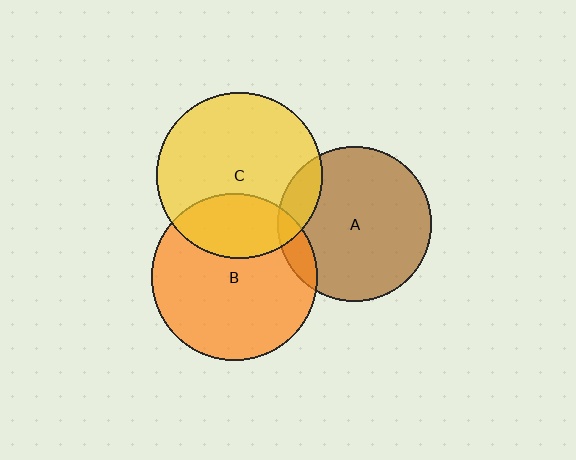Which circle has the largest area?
Circle B (orange).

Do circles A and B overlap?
Yes.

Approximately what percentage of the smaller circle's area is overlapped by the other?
Approximately 10%.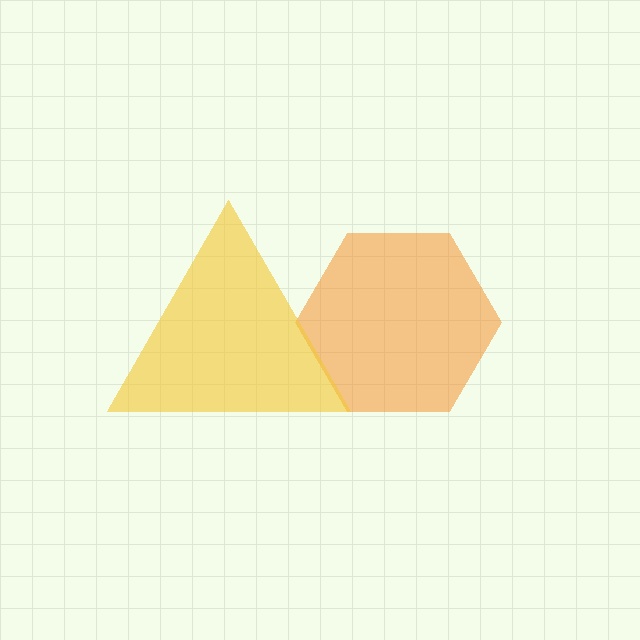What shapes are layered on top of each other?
The layered shapes are: an orange hexagon, a yellow triangle.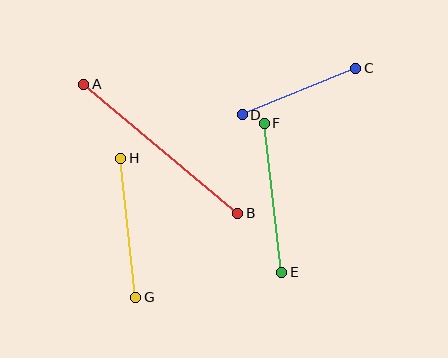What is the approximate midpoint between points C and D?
The midpoint is at approximately (299, 92) pixels.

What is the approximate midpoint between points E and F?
The midpoint is at approximately (273, 198) pixels.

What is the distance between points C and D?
The distance is approximately 123 pixels.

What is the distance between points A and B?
The distance is approximately 201 pixels.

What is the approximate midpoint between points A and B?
The midpoint is at approximately (161, 149) pixels.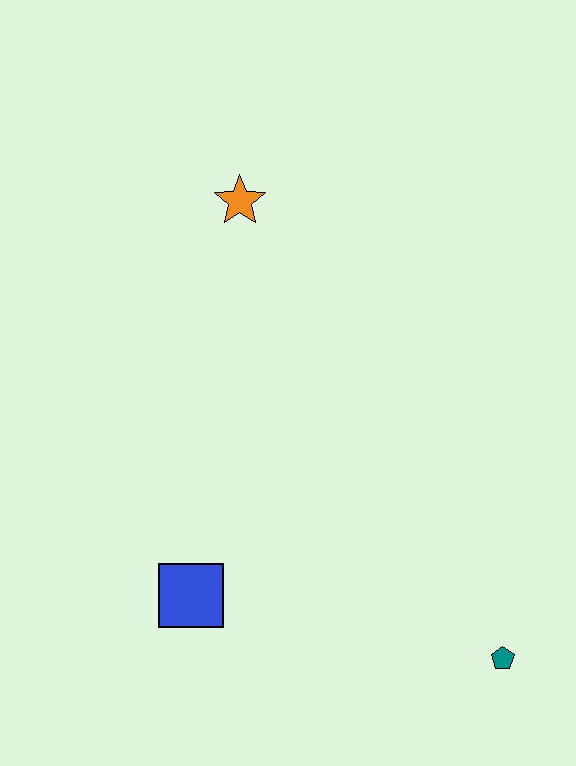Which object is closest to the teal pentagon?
The blue square is closest to the teal pentagon.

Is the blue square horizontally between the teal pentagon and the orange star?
No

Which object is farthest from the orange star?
The teal pentagon is farthest from the orange star.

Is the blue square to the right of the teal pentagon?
No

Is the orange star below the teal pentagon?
No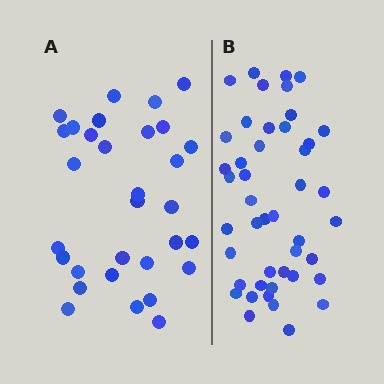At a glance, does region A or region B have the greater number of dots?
Region B (the right region) has more dots.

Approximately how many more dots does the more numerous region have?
Region B has approximately 15 more dots than region A.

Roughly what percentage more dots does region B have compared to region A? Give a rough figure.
About 45% more.